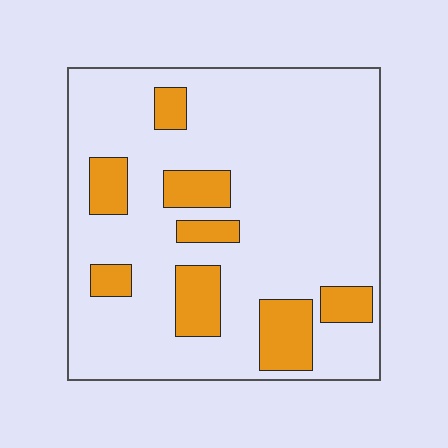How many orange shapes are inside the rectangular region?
8.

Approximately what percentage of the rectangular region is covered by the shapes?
Approximately 20%.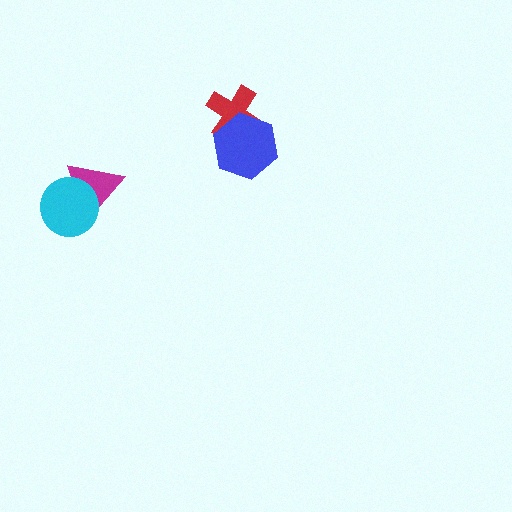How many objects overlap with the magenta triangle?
1 object overlaps with the magenta triangle.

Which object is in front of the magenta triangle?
The cyan circle is in front of the magenta triangle.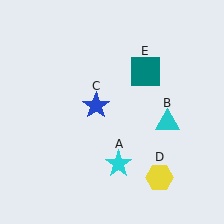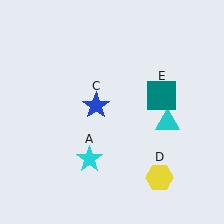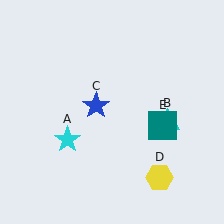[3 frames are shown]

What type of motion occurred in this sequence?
The cyan star (object A), teal square (object E) rotated clockwise around the center of the scene.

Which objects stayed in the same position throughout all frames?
Cyan triangle (object B) and blue star (object C) and yellow hexagon (object D) remained stationary.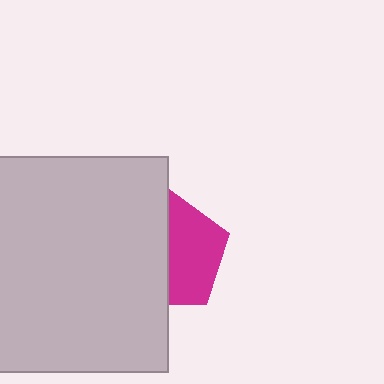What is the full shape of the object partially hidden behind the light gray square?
The partially hidden object is a magenta pentagon.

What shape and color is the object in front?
The object in front is a light gray square.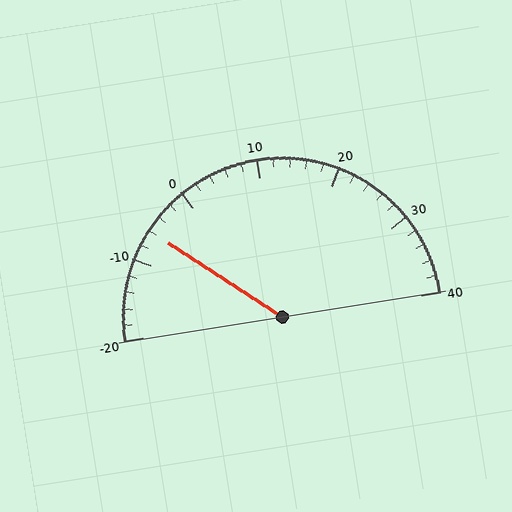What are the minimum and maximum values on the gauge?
The gauge ranges from -20 to 40.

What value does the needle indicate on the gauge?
The needle indicates approximately -6.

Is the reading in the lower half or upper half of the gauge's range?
The reading is in the lower half of the range (-20 to 40).